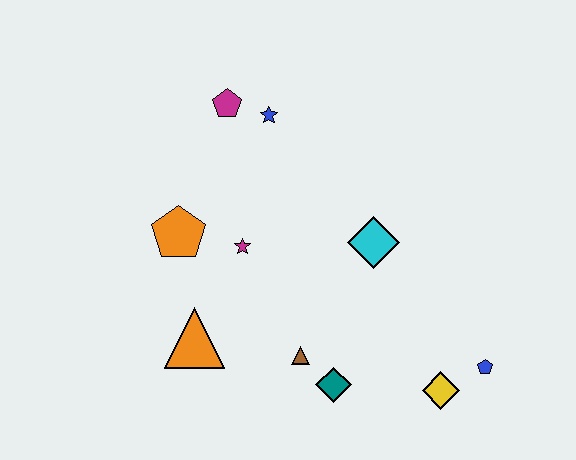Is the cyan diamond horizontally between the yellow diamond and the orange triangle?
Yes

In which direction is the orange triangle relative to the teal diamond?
The orange triangle is to the left of the teal diamond.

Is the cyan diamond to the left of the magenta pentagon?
No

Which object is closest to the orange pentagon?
The magenta star is closest to the orange pentagon.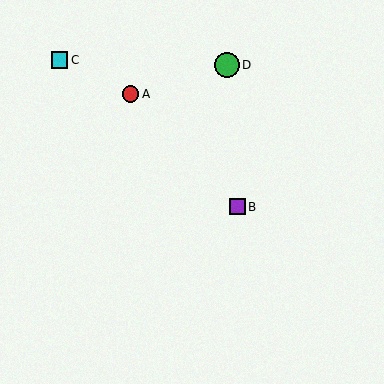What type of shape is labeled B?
Shape B is a purple square.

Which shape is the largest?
The green circle (labeled D) is the largest.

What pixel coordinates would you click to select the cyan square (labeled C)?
Click at (59, 60) to select the cyan square C.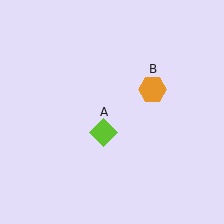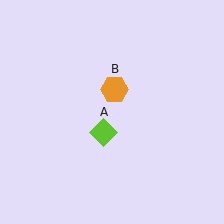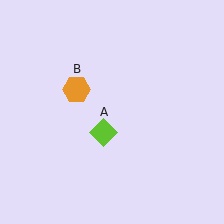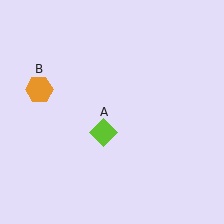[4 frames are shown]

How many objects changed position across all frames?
1 object changed position: orange hexagon (object B).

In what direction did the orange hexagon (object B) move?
The orange hexagon (object B) moved left.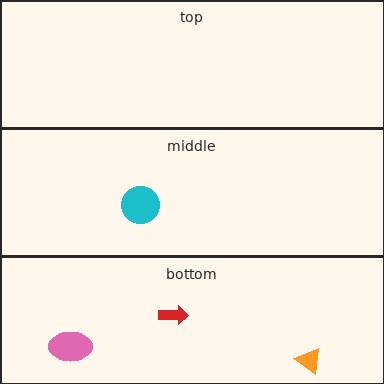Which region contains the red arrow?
The bottom region.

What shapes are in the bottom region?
The pink ellipse, the red arrow, the orange triangle.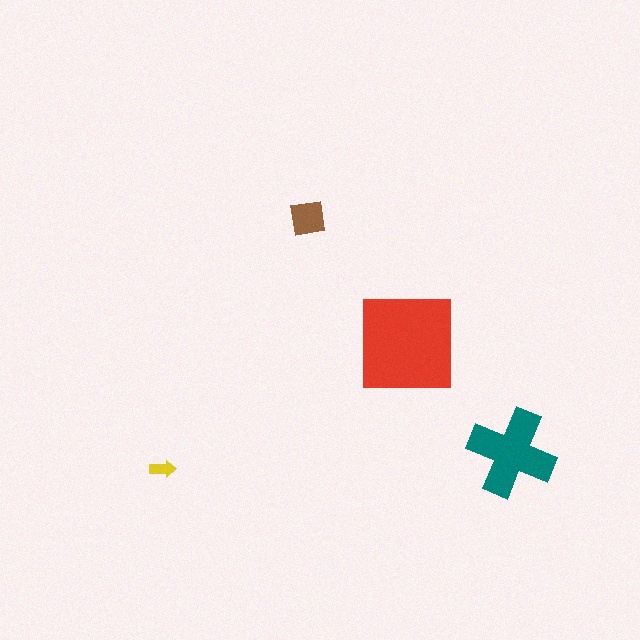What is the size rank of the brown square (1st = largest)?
3rd.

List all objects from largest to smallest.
The red square, the teal cross, the brown square, the yellow arrow.